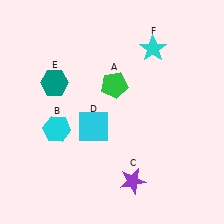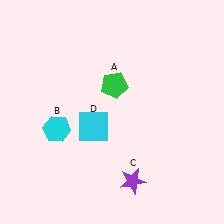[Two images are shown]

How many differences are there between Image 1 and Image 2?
There are 2 differences between the two images.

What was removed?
The teal hexagon (E), the cyan star (F) were removed in Image 2.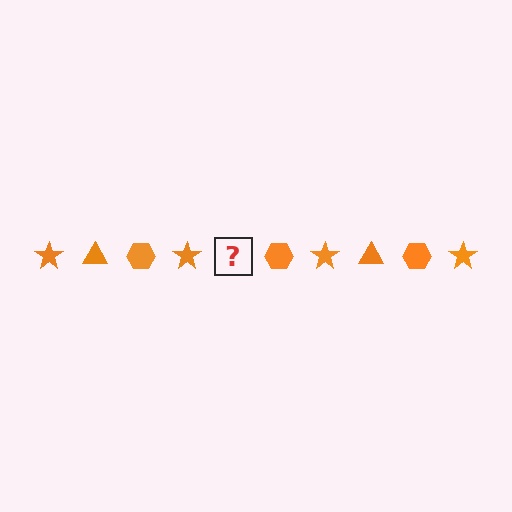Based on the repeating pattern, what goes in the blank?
The blank should be an orange triangle.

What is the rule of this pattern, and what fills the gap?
The rule is that the pattern cycles through star, triangle, hexagon shapes in orange. The gap should be filled with an orange triangle.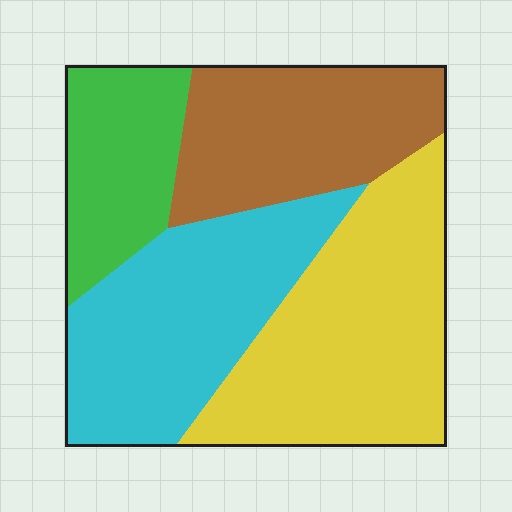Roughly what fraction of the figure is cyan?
Cyan takes up about one quarter (1/4) of the figure.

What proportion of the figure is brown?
Brown takes up between a sixth and a third of the figure.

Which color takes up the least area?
Green, at roughly 15%.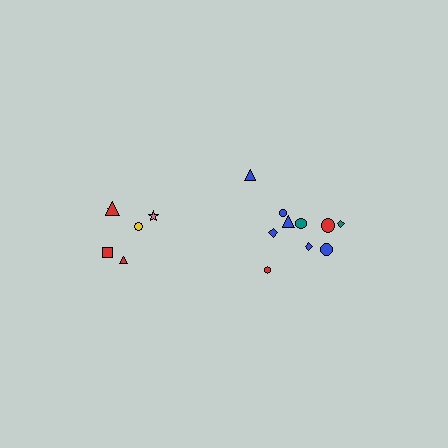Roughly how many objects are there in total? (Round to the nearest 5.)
Roughly 15 objects in total.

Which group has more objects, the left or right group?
The right group.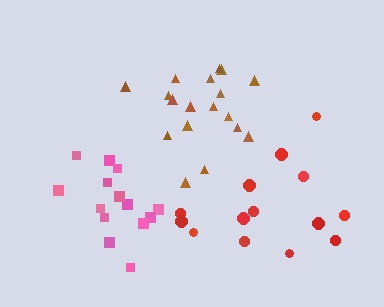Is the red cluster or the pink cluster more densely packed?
Pink.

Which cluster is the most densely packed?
Brown.